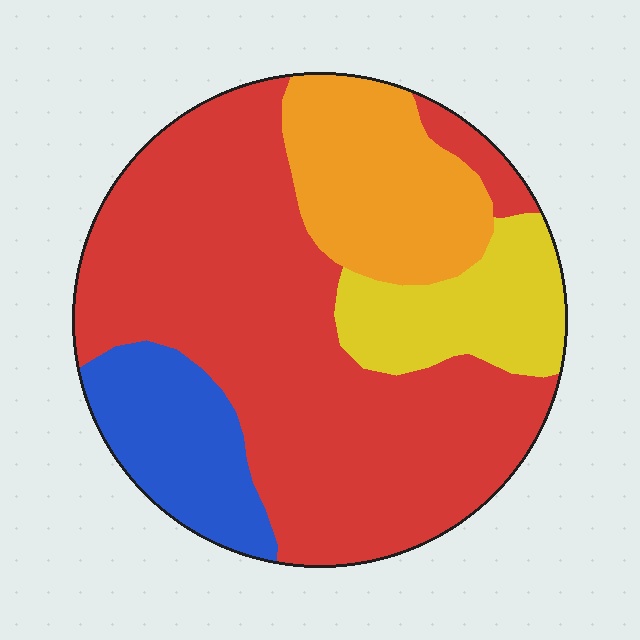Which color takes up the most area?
Red, at roughly 60%.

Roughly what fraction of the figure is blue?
Blue takes up about one eighth (1/8) of the figure.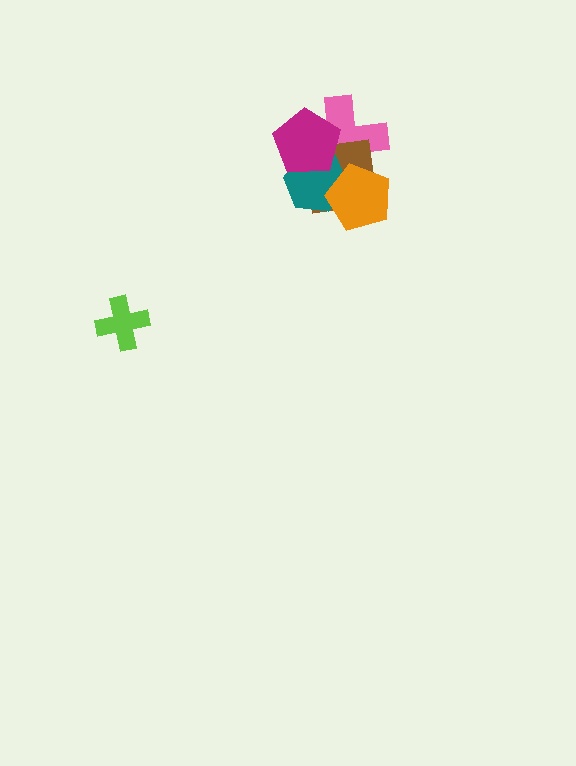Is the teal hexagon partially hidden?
Yes, it is partially covered by another shape.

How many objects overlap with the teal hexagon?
4 objects overlap with the teal hexagon.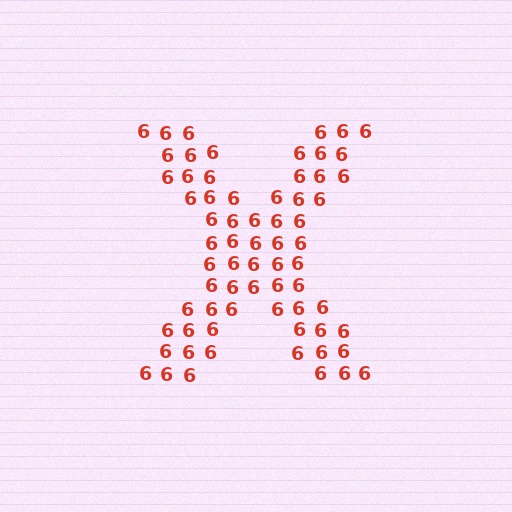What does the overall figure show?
The overall figure shows the letter X.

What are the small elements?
The small elements are digit 6's.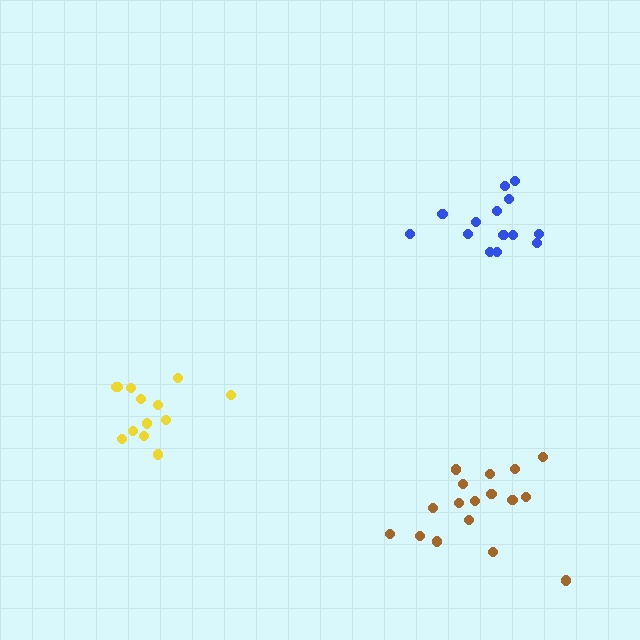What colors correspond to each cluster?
The clusters are colored: blue, yellow, brown.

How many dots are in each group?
Group 1: 14 dots, Group 2: 13 dots, Group 3: 17 dots (44 total).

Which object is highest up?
The blue cluster is topmost.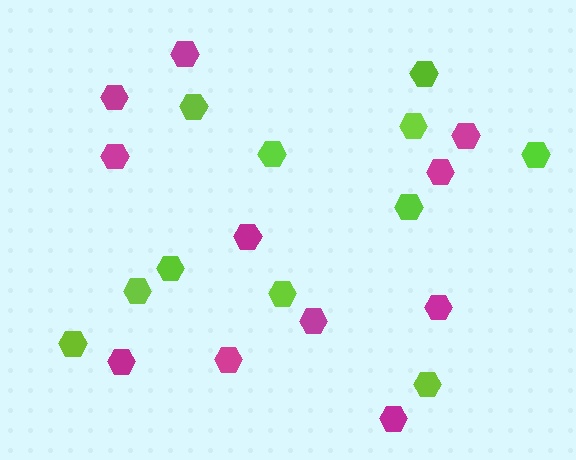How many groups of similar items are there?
There are 2 groups: one group of magenta hexagons (11) and one group of lime hexagons (11).